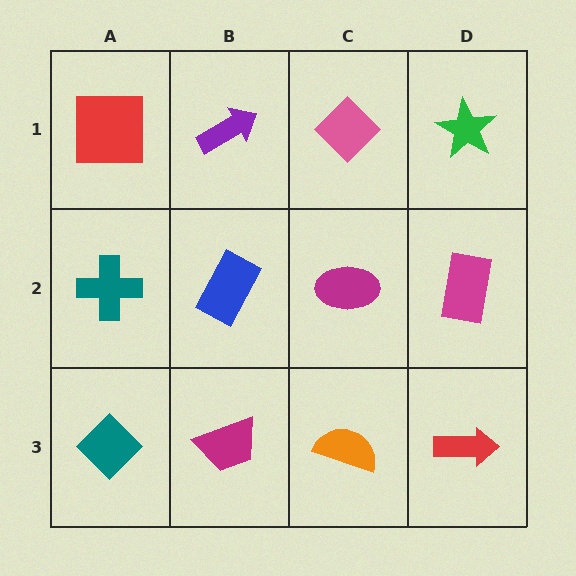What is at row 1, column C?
A pink diamond.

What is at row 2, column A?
A teal cross.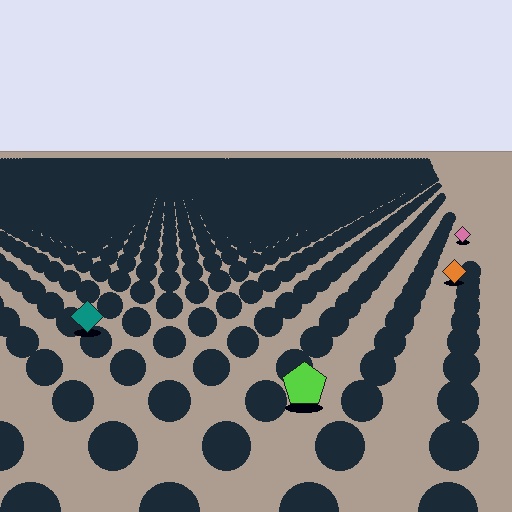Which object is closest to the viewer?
The lime pentagon is closest. The texture marks near it are larger and more spread out.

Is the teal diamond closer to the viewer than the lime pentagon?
No. The lime pentagon is closer — you can tell from the texture gradient: the ground texture is coarser near it.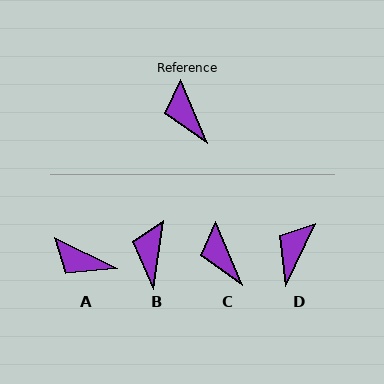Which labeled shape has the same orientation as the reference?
C.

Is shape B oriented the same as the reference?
No, it is off by about 31 degrees.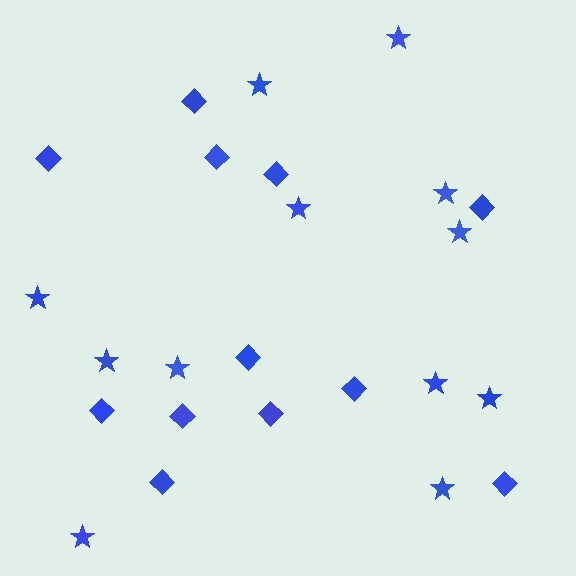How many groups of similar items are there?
There are 2 groups: one group of stars (12) and one group of diamonds (12).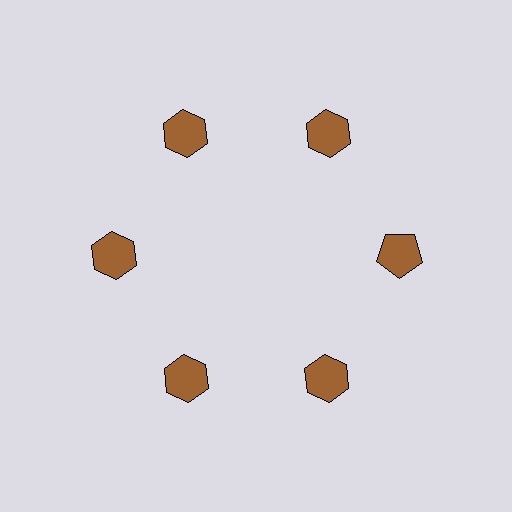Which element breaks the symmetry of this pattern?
The brown pentagon at roughly the 3 o'clock position breaks the symmetry. All other shapes are brown hexagons.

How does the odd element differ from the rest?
It has a different shape: pentagon instead of hexagon.